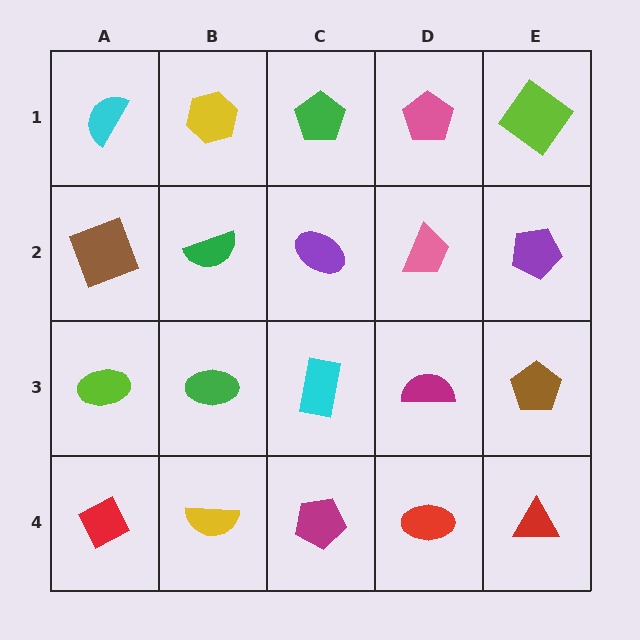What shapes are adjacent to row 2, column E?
A lime diamond (row 1, column E), a brown pentagon (row 3, column E), a pink trapezoid (row 2, column D).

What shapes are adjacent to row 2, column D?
A pink pentagon (row 1, column D), a magenta semicircle (row 3, column D), a purple ellipse (row 2, column C), a purple pentagon (row 2, column E).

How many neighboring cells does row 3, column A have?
3.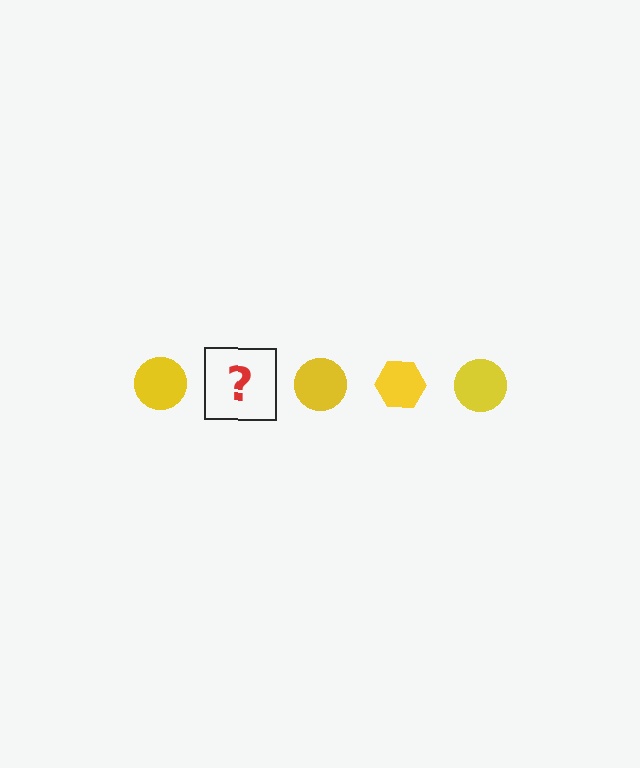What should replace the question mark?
The question mark should be replaced with a yellow hexagon.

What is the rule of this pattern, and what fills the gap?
The rule is that the pattern cycles through circle, hexagon shapes in yellow. The gap should be filled with a yellow hexagon.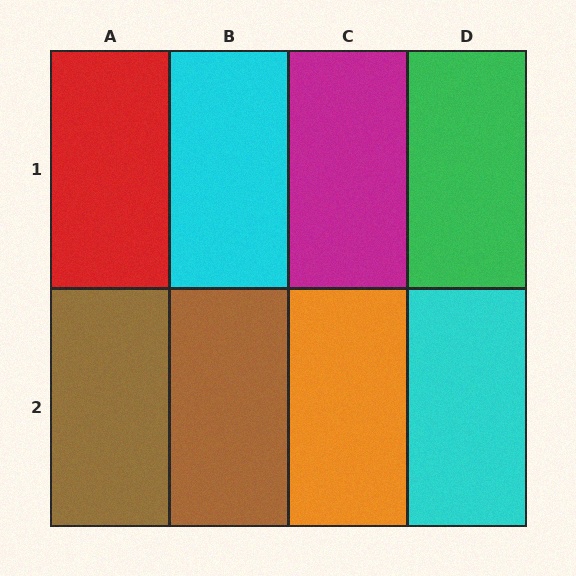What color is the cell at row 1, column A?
Red.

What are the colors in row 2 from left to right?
Brown, brown, orange, cyan.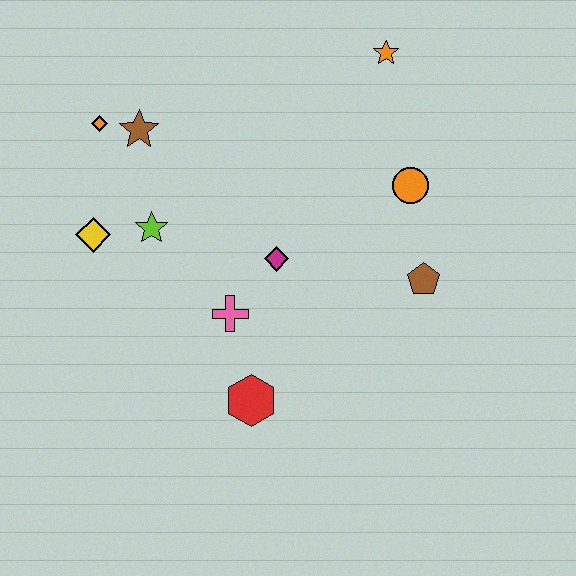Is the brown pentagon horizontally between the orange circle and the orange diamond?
No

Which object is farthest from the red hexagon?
The orange star is farthest from the red hexagon.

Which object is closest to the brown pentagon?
The orange circle is closest to the brown pentagon.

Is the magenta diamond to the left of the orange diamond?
No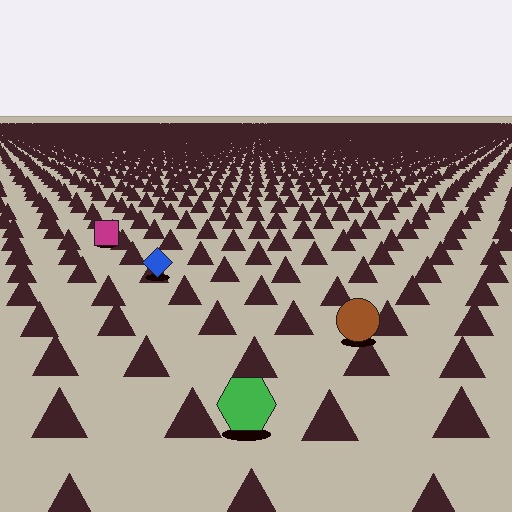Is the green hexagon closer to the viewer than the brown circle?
Yes. The green hexagon is closer — you can tell from the texture gradient: the ground texture is coarser near it.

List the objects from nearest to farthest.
From nearest to farthest: the green hexagon, the brown circle, the blue diamond, the magenta square.